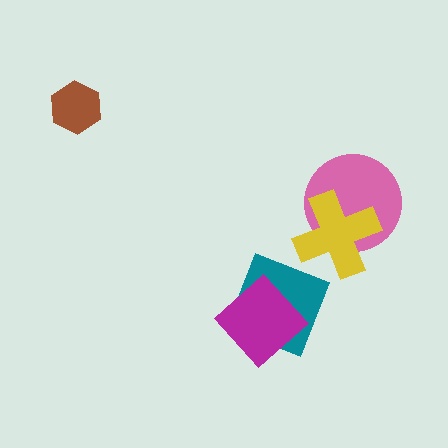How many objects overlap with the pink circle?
1 object overlaps with the pink circle.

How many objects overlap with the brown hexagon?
0 objects overlap with the brown hexagon.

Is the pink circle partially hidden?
Yes, it is partially covered by another shape.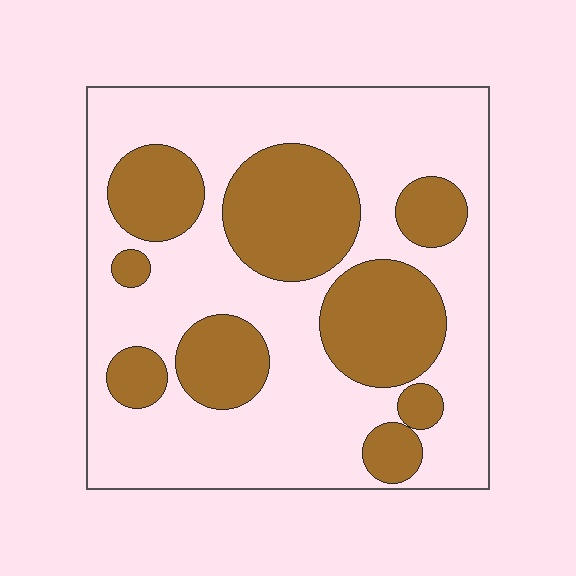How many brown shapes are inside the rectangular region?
9.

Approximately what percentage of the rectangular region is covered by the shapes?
Approximately 35%.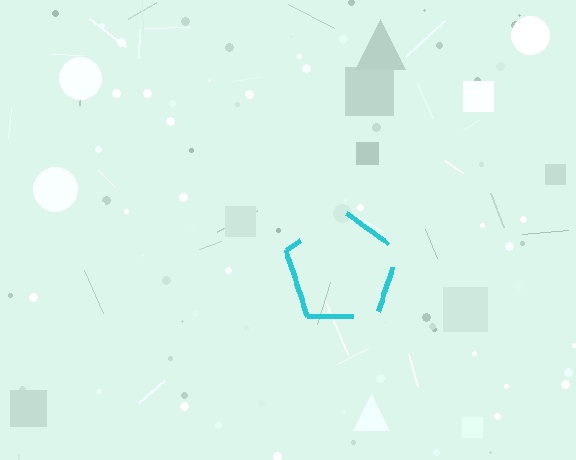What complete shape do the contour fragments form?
The contour fragments form a pentagon.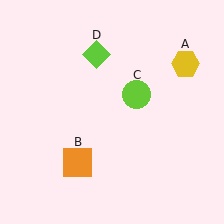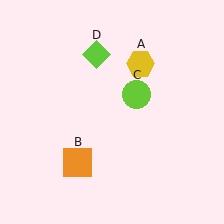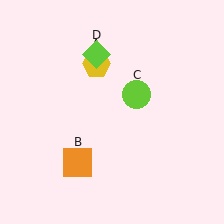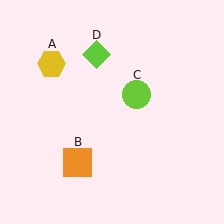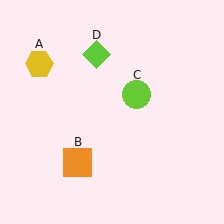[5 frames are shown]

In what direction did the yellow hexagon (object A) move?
The yellow hexagon (object A) moved left.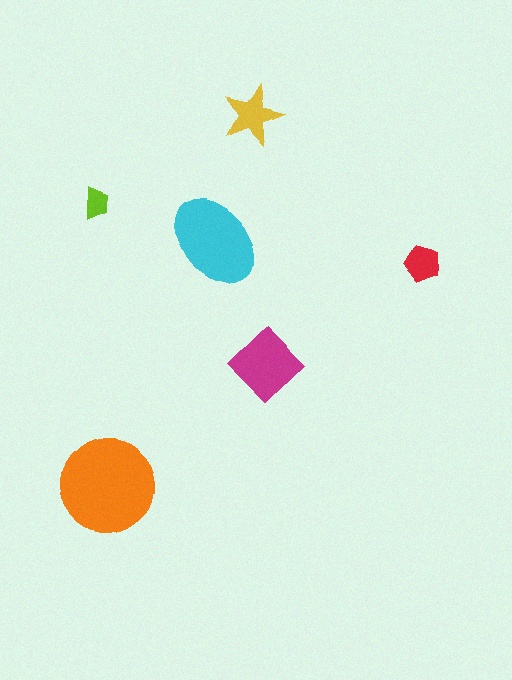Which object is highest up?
The yellow star is topmost.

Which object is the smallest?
The lime trapezoid.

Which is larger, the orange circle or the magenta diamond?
The orange circle.